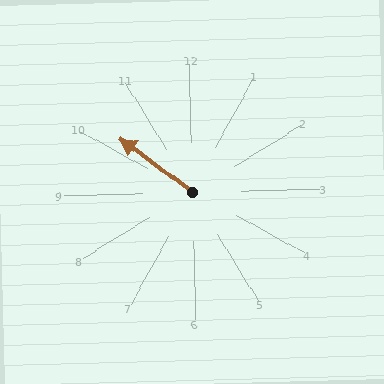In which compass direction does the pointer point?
Northwest.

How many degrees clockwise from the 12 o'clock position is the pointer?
Approximately 308 degrees.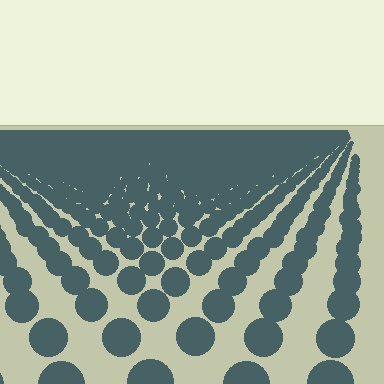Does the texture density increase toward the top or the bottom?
Density increases toward the top.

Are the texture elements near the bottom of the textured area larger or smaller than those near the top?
Larger. Near the bottom, elements are closer to the viewer and appear at a bigger on-screen size.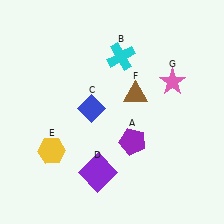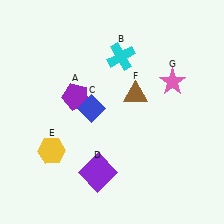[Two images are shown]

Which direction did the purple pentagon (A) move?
The purple pentagon (A) moved left.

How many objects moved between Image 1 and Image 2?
1 object moved between the two images.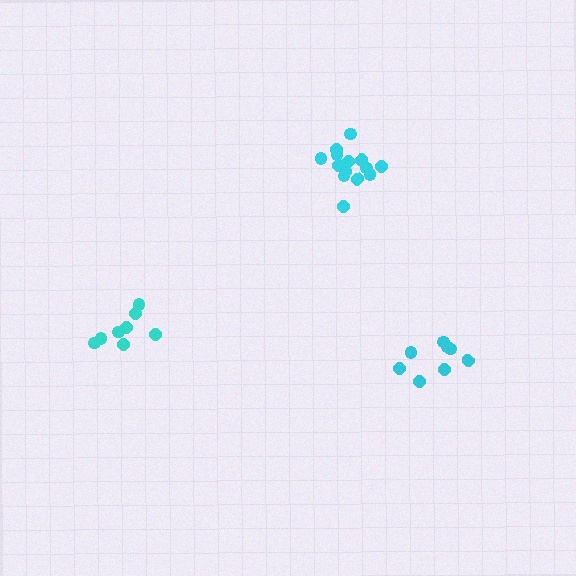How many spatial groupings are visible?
There are 3 spatial groupings.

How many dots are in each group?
Group 1: 8 dots, Group 2: 14 dots, Group 3: 8 dots (30 total).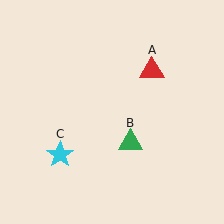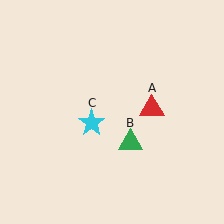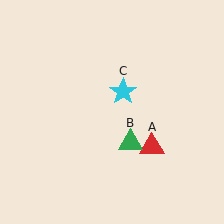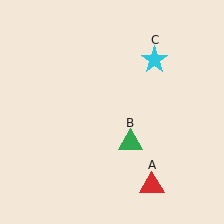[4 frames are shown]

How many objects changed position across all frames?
2 objects changed position: red triangle (object A), cyan star (object C).